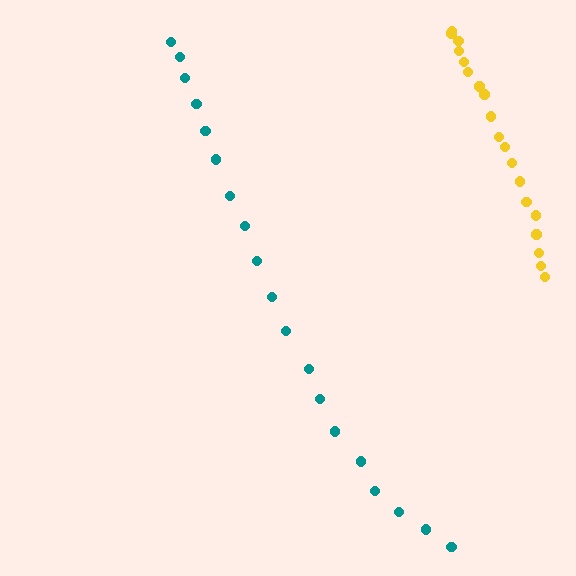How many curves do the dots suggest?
There are 2 distinct paths.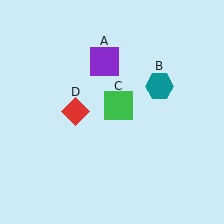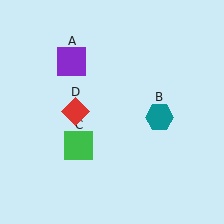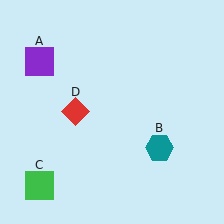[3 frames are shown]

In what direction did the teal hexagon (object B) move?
The teal hexagon (object B) moved down.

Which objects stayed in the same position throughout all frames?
Red diamond (object D) remained stationary.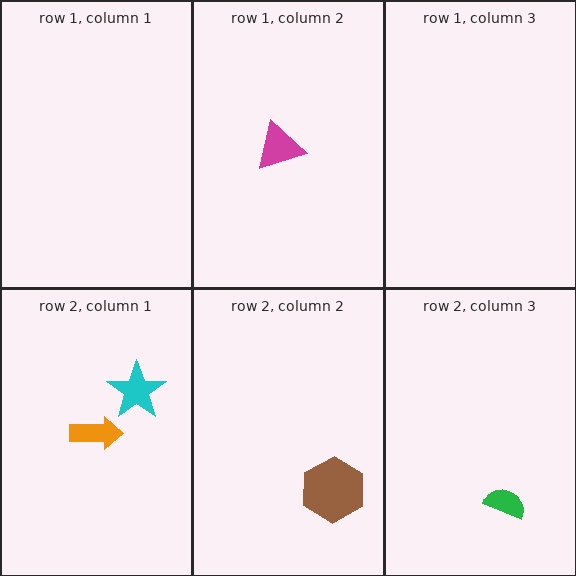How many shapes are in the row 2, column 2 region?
1.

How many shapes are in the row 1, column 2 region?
1.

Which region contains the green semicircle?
The row 2, column 3 region.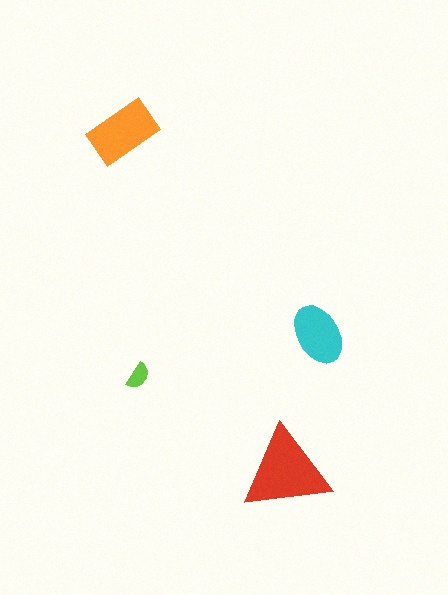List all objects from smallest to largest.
The lime semicircle, the cyan ellipse, the orange rectangle, the red triangle.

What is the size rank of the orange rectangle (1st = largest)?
2nd.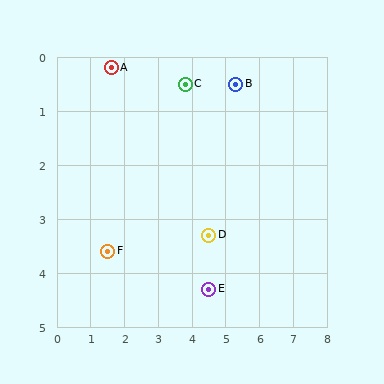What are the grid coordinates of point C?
Point C is at approximately (3.8, 0.5).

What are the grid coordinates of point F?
Point F is at approximately (1.5, 3.6).